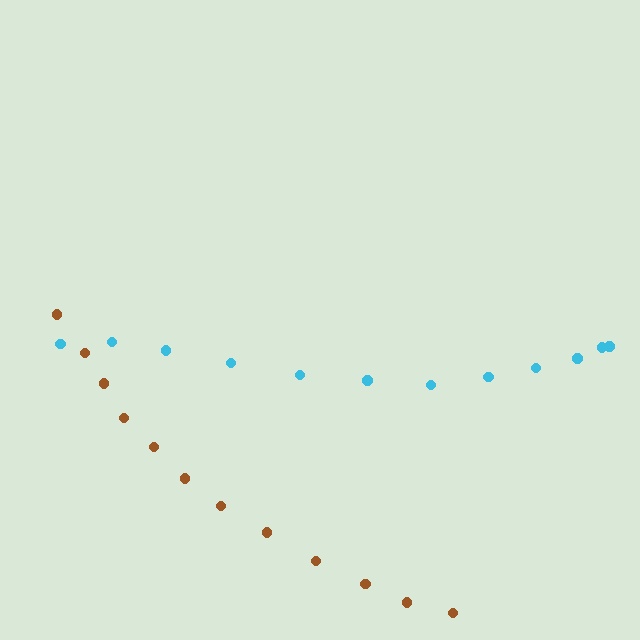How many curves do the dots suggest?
There are 2 distinct paths.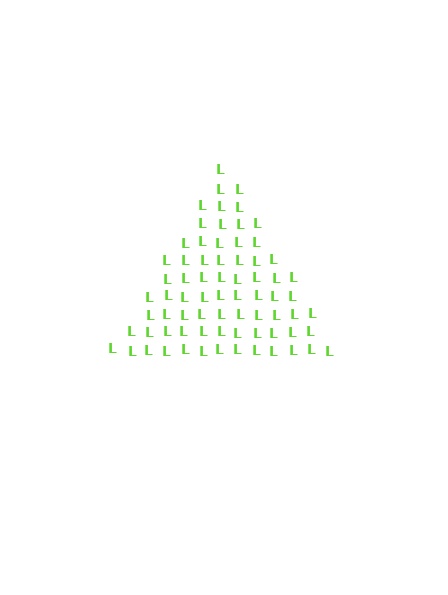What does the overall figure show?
The overall figure shows a triangle.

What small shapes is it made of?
It is made of small letter L's.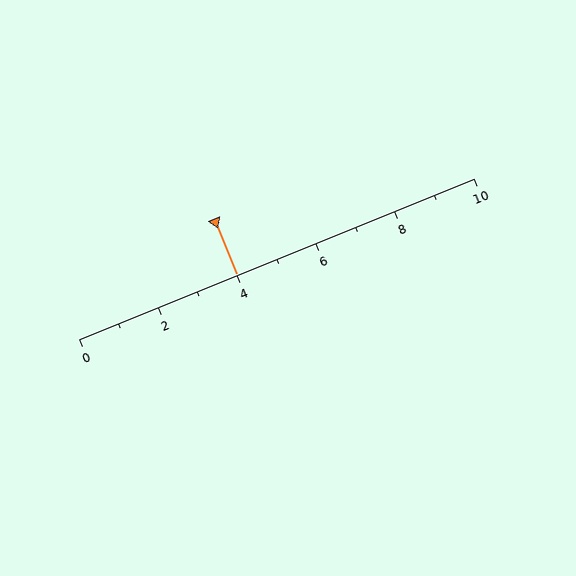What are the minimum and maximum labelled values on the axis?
The axis runs from 0 to 10.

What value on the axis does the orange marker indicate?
The marker indicates approximately 4.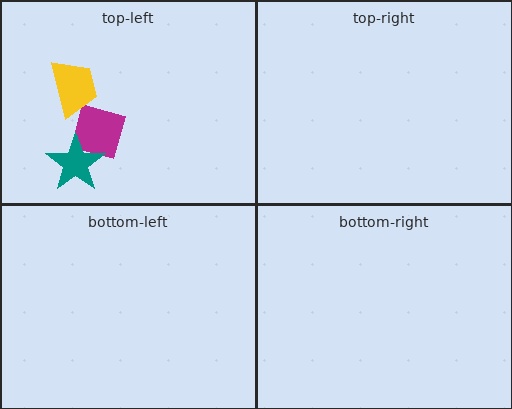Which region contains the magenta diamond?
The top-left region.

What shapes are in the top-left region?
The magenta diamond, the teal star, the yellow trapezoid.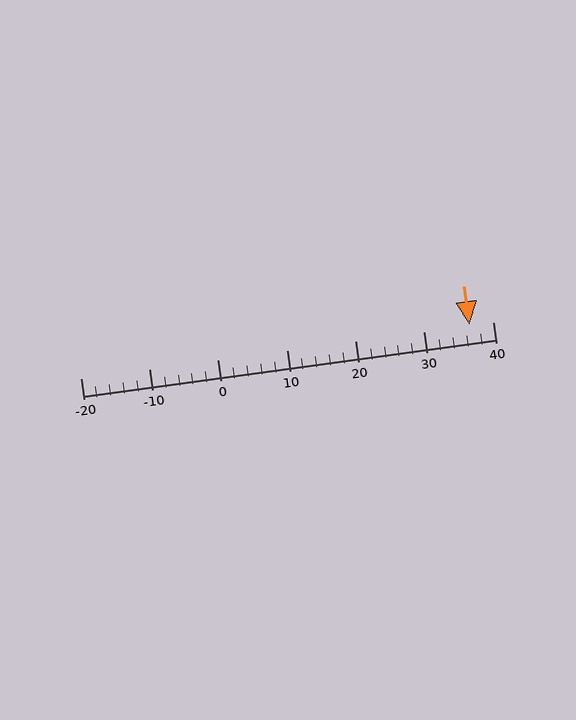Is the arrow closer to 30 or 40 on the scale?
The arrow is closer to 40.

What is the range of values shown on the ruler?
The ruler shows values from -20 to 40.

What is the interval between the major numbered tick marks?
The major tick marks are spaced 10 units apart.